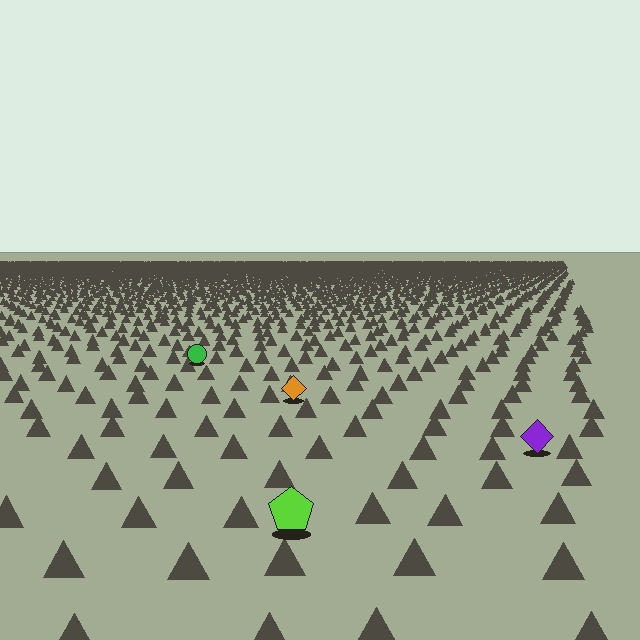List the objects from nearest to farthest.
From nearest to farthest: the lime pentagon, the purple diamond, the orange diamond, the green circle.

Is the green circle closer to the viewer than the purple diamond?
No. The purple diamond is closer — you can tell from the texture gradient: the ground texture is coarser near it.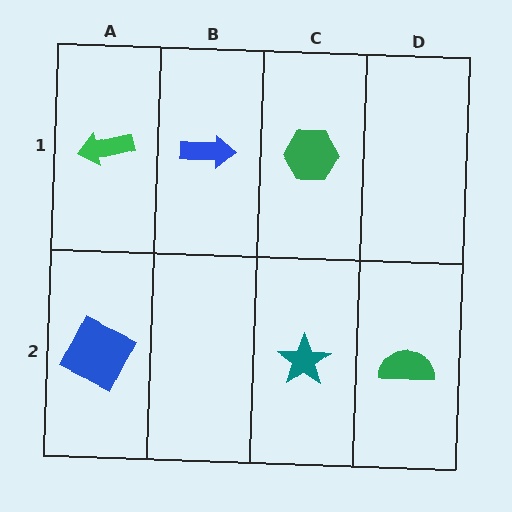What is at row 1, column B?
A blue arrow.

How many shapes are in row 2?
3 shapes.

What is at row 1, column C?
A green hexagon.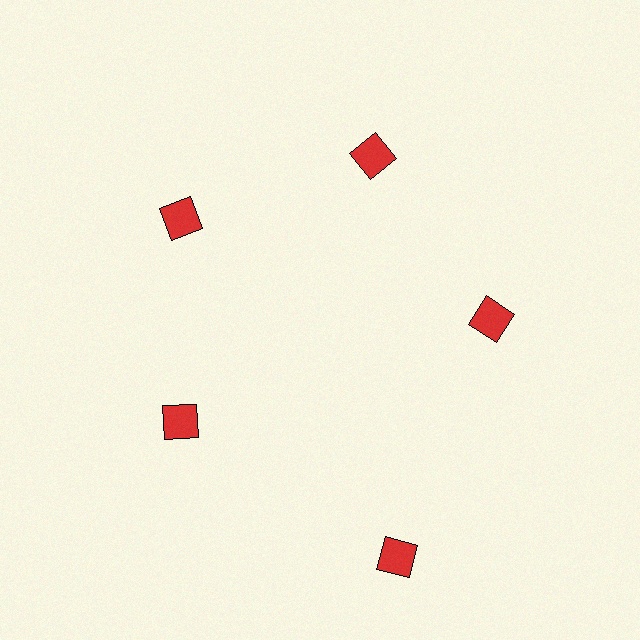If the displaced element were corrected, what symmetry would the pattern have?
It would have 5-fold rotational symmetry — the pattern would map onto itself every 72 degrees.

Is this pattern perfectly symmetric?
No. The 5 red diamonds are arranged in a ring, but one element near the 5 o'clock position is pushed outward from the center, breaking the 5-fold rotational symmetry.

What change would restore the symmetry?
The symmetry would be restored by moving it inward, back onto the ring so that all 5 diamonds sit at equal angles and equal distance from the center.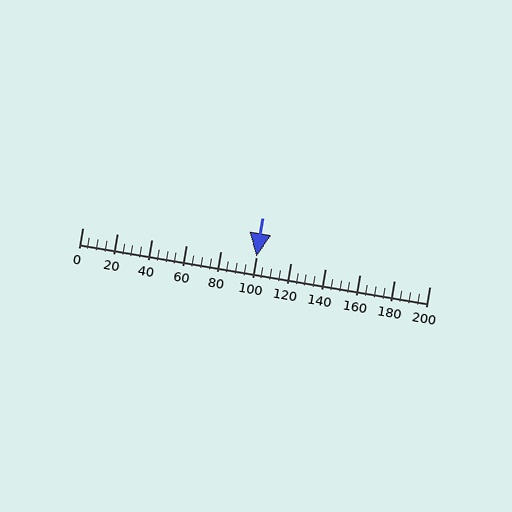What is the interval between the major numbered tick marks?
The major tick marks are spaced 20 units apart.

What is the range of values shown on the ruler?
The ruler shows values from 0 to 200.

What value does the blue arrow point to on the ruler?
The blue arrow points to approximately 100.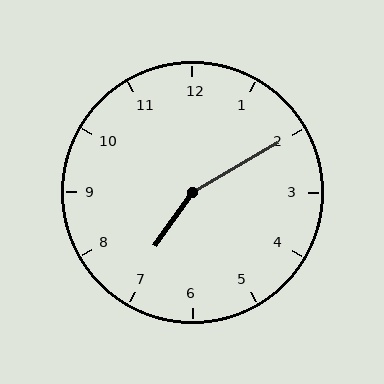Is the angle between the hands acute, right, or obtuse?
It is obtuse.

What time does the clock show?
7:10.